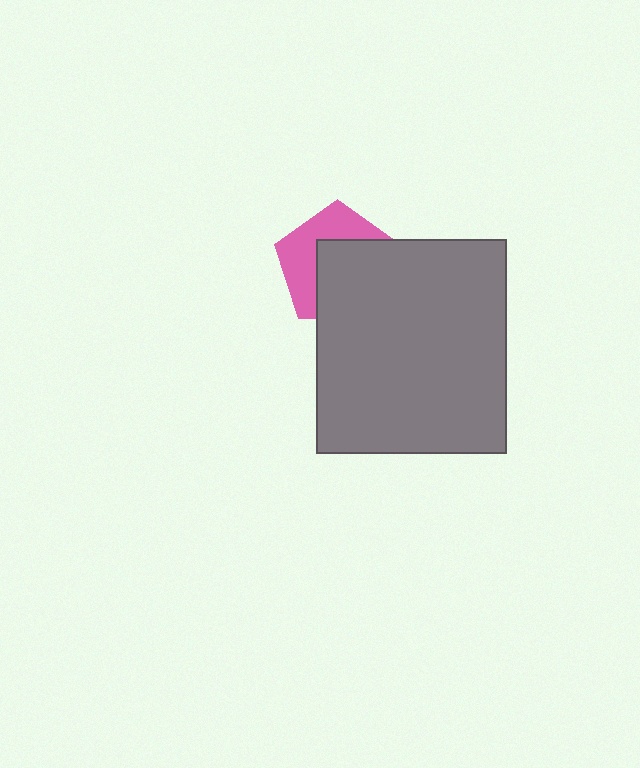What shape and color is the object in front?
The object in front is a gray rectangle.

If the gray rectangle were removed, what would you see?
You would see the complete pink pentagon.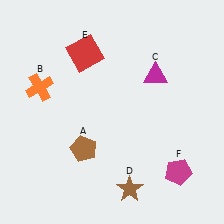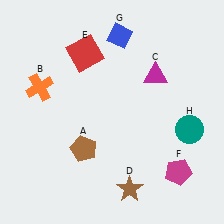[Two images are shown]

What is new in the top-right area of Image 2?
A blue diamond (G) was added in the top-right area of Image 2.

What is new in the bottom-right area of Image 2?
A teal circle (H) was added in the bottom-right area of Image 2.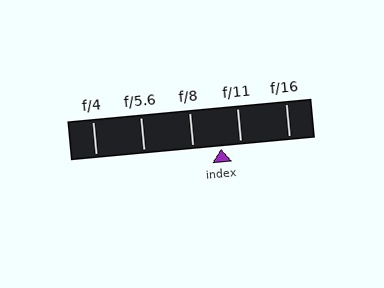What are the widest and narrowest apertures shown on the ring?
The widest aperture shown is f/4 and the narrowest is f/16.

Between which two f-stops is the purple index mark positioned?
The index mark is between f/8 and f/11.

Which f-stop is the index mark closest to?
The index mark is closest to f/11.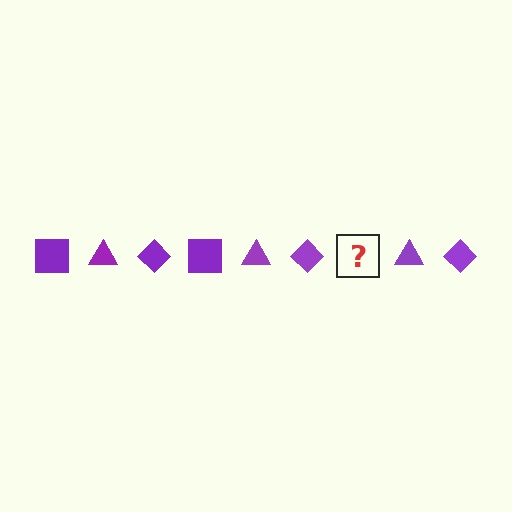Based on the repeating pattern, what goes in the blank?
The blank should be a purple square.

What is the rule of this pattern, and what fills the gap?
The rule is that the pattern cycles through square, triangle, diamond shapes in purple. The gap should be filled with a purple square.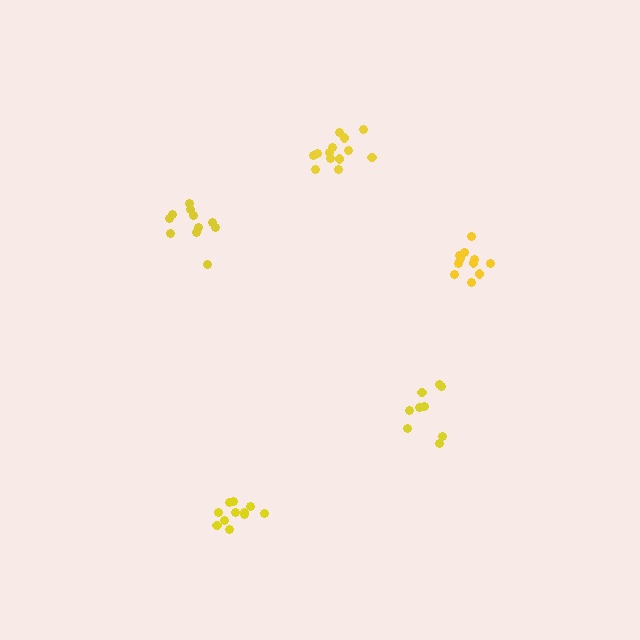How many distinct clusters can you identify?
There are 5 distinct clusters.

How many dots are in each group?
Group 1: 11 dots, Group 2: 11 dots, Group 3: 9 dots, Group 4: 11 dots, Group 5: 13 dots (55 total).